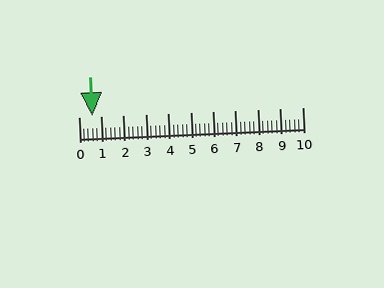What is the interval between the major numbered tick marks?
The major tick marks are spaced 1 units apart.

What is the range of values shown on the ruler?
The ruler shows values from 0 to 10.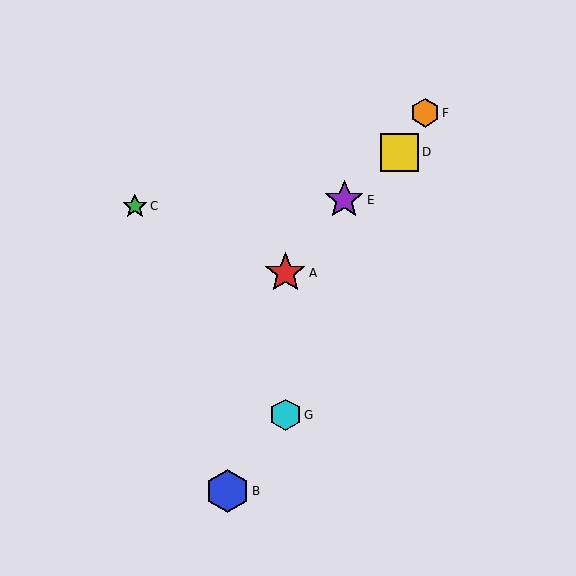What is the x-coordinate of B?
Object B is at x≈227.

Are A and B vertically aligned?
No, A is at x≈285 and B is at x≈227.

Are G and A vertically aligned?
Yes, both are at x≈285.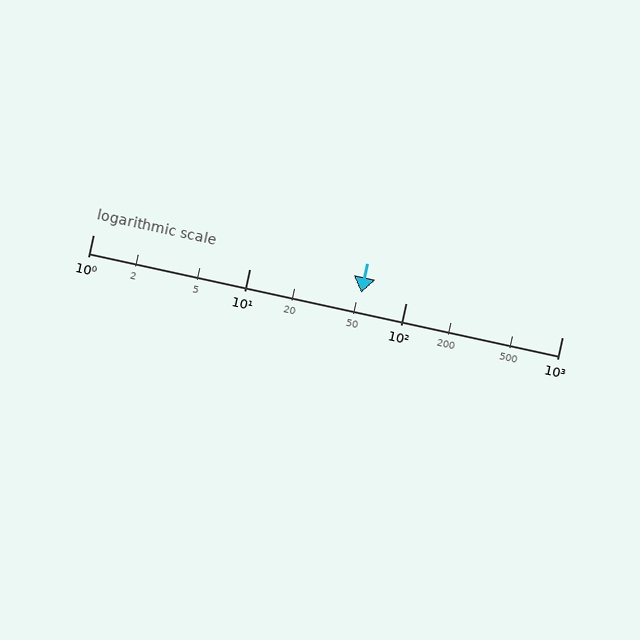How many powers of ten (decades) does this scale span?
The scale spans 3 decades, from 1 to 1000.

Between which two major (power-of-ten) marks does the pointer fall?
The pointer is between 10 and 100.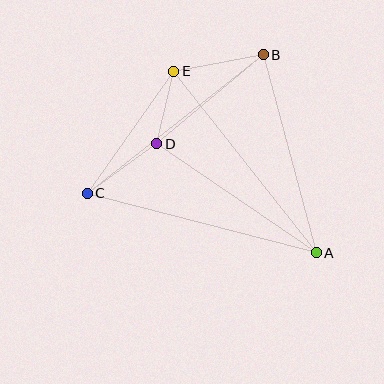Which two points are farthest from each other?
Points A and C are farthest from each other.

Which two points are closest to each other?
Points D and E are closest to each other.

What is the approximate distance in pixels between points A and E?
The distance between A and E is approximately 231 pixels.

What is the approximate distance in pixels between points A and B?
The distance between A and B is approximately 205 pixels.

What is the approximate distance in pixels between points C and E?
The distance between C and E is approximately 149 pixels.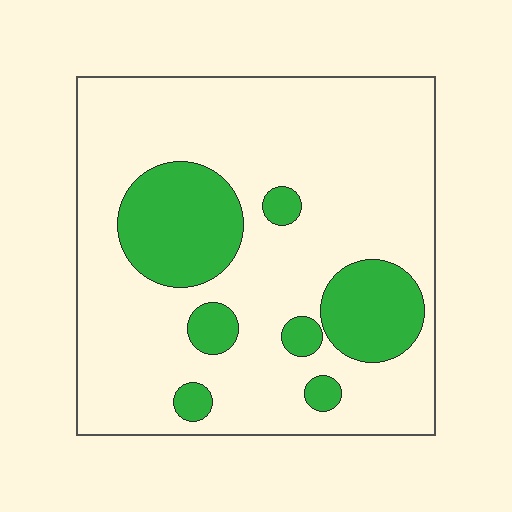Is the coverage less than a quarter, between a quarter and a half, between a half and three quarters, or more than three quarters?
Less than a quarter.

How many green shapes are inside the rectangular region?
7.